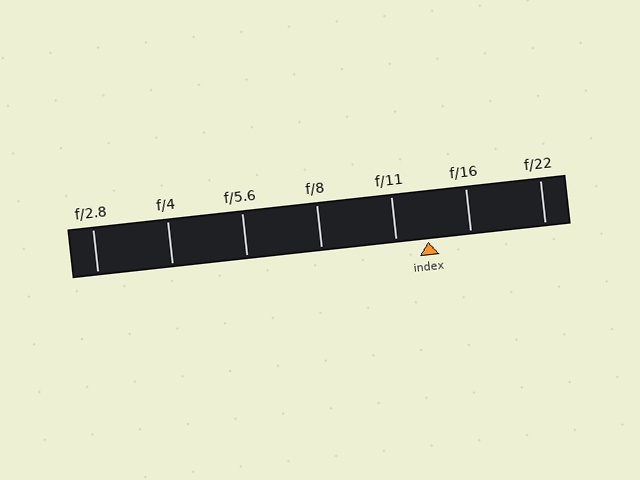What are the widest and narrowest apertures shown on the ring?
The widest aperture shown is f/2.8 and the narrowest is f/22.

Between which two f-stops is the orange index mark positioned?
The index mark is between f/11 and f/16.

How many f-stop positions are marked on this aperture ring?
There are 7 f-stop positions marked.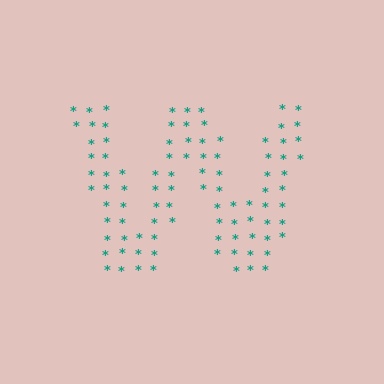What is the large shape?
The large shape is the letter W.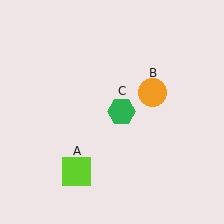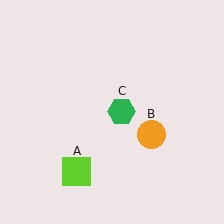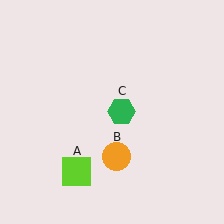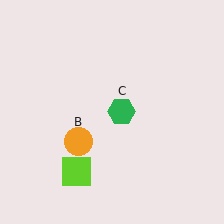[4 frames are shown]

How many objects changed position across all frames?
1 object changed position: orange circle (object B).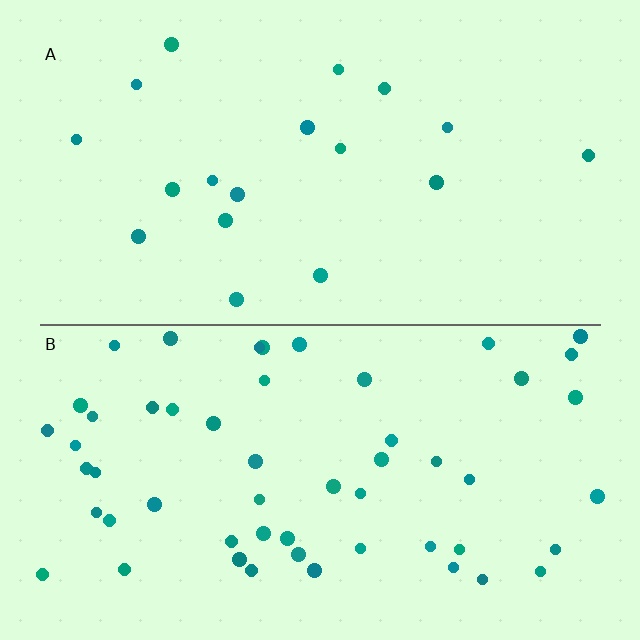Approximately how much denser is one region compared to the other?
Approximately 3.0× — region B over region A.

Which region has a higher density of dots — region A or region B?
B (the bottom).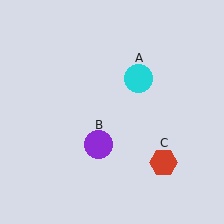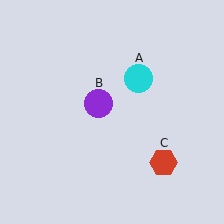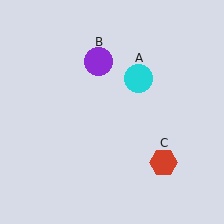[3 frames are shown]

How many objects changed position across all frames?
1 object changed position: purple circle (object B).